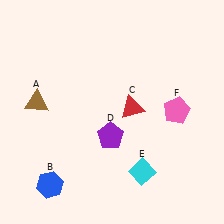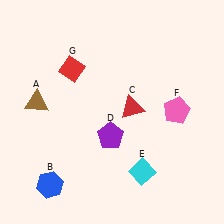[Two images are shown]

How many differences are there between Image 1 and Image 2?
There is 1 difference between the two images.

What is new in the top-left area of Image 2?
A red diamond (G) was added in the top-left area of Image 2.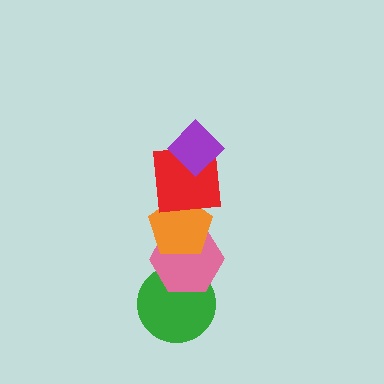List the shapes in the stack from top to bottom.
From top to bottom: the purple diamond, the red square, the orange pentagon, the pink hexagon, the green circle.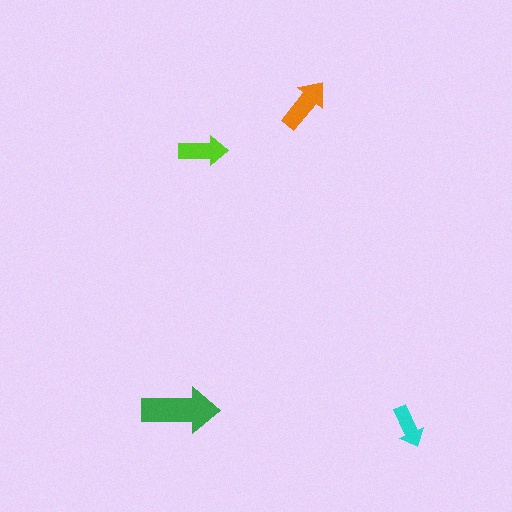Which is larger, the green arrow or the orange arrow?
The green one.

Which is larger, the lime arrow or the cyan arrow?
The lime one.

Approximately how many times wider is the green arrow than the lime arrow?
About 1.5 times wider.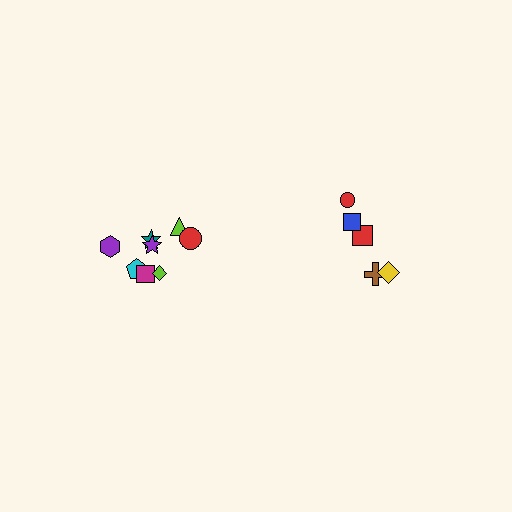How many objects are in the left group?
There are 8 objects.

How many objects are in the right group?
There are 5 objects.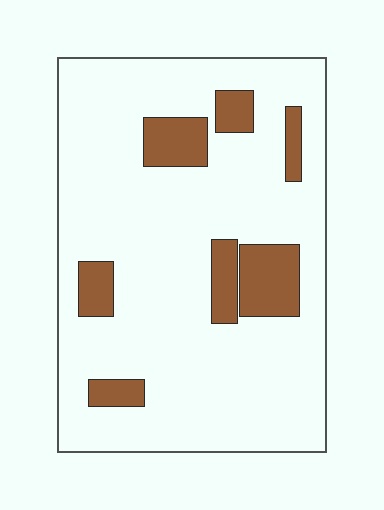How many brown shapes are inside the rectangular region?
7.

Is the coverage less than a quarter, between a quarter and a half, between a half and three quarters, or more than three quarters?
Less than a quarter.